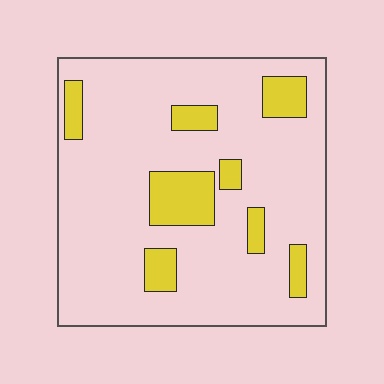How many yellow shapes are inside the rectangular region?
8.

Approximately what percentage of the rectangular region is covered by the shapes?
Approximately 15%.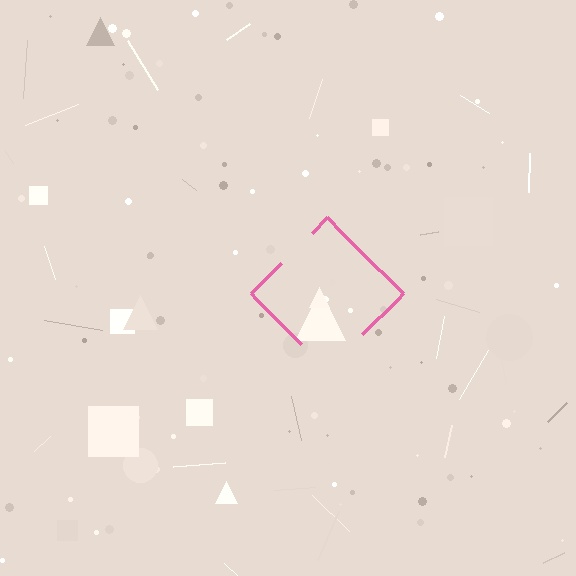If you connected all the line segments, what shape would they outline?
They would outline a diamond.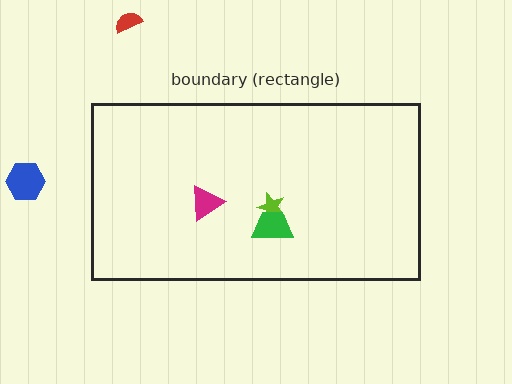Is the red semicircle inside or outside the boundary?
Outside.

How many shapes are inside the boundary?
3 inside, 2 outside.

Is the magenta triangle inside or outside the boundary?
Inside.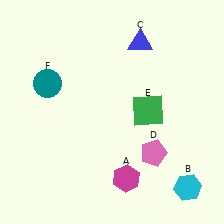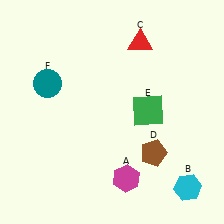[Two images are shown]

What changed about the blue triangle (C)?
In Image 1, C is blue. In Image 2, it changed to red.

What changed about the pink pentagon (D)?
In Image 1, D is pink. In Image 2, it changed to brown.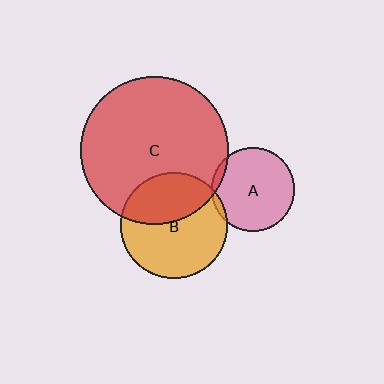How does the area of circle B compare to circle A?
Approximately 1.6 times.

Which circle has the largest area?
Circle C (red).